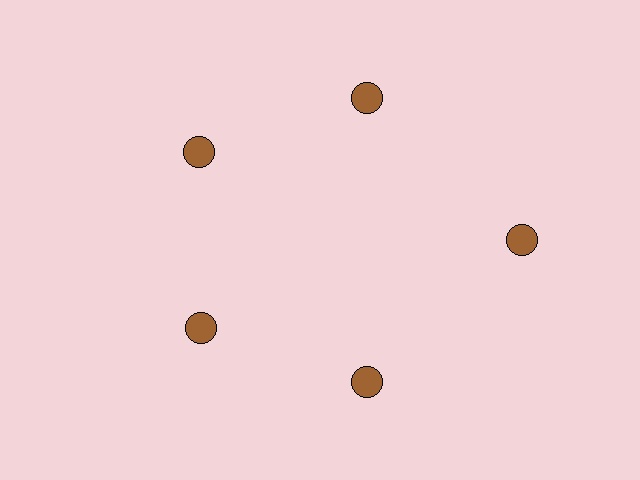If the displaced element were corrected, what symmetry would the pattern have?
It would have 5-fold rotational symmetry — the pattern would map onto itself every 72 degrees.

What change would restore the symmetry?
The symmetry would be restored by moving it inward, back onto the ring so that all 5 circles sit at equal angles and equal distance from the center.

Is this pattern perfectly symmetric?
No. The 5 brown circles are arranged in a ring, but one element near the 3 o'clock position is pushed outward from the center, breaking the 5-fold rotational symmetry.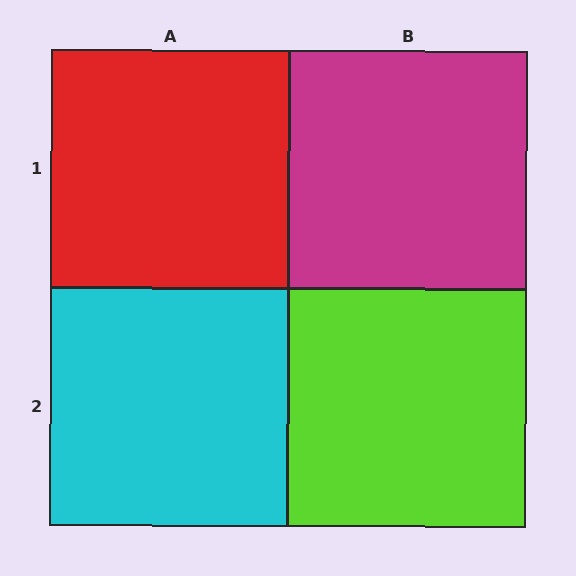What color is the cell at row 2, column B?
Lime.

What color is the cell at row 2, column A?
Cyan.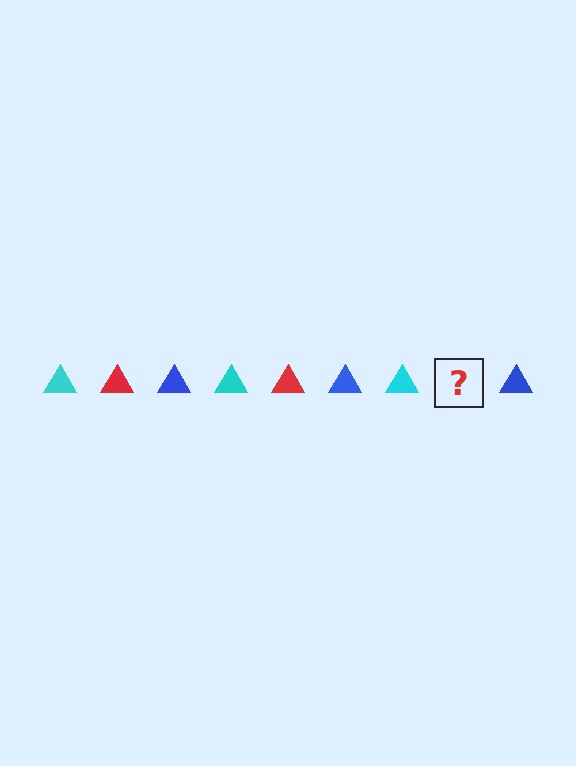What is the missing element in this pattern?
The missing element is a red triangle.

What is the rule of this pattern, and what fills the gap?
The rule is that the pattern cycles through cyan, red, blue triangles. The gap should be filled with a red triangle.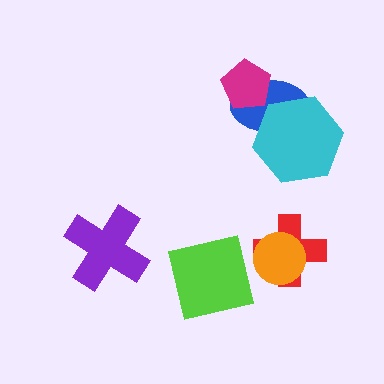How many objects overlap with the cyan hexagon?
1 object overlaps with the cyan hexagon.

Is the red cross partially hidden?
Yes, it is partially covered by another shape.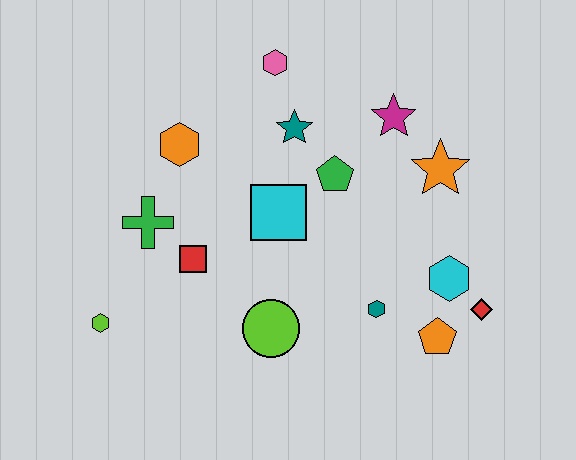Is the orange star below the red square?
No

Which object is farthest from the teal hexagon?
The lime hexagon is farthest from the teal hexagon.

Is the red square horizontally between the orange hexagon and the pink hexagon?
Yes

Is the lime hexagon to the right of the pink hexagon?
No